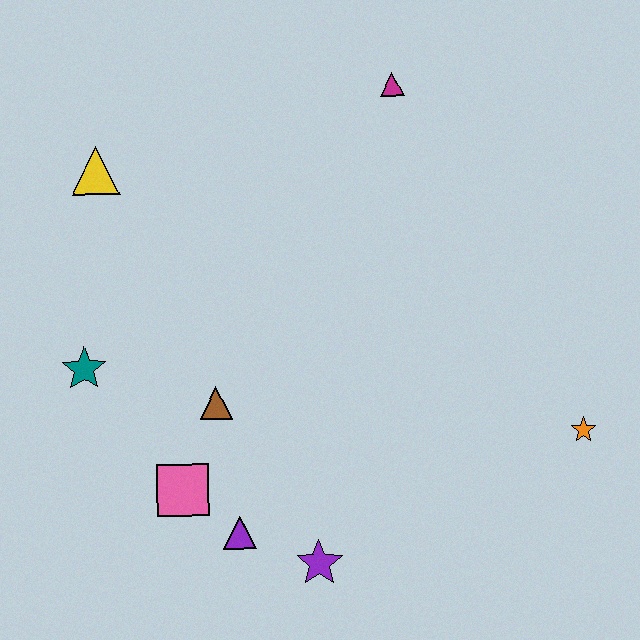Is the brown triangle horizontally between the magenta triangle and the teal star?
Yes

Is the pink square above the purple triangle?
Yes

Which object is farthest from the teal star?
The orange star is farthest from the teal star.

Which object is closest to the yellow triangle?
The teal star is closest to the yellow triangle.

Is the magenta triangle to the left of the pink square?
No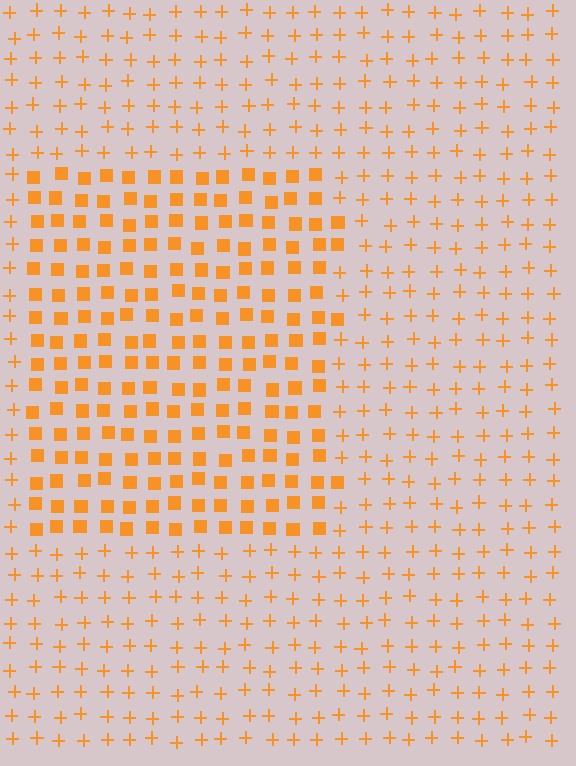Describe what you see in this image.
The image is filled with small orange elements arranged in a uniform grid. A rectangle-shaped region contains squares, while the surrounding area contains plus signs. The boundary is defined purely by the change in element shape.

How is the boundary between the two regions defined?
The boundary is defined by a change in element shape: squares inside vs. plus signs outside. All elements share the same color and spacing.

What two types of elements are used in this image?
The image uses squares inside the rectangle region and plus signs outside it.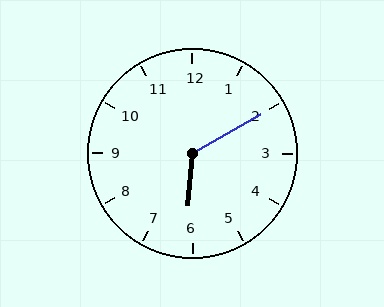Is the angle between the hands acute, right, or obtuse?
It is obtuse.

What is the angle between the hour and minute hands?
Approximately 125 degrees.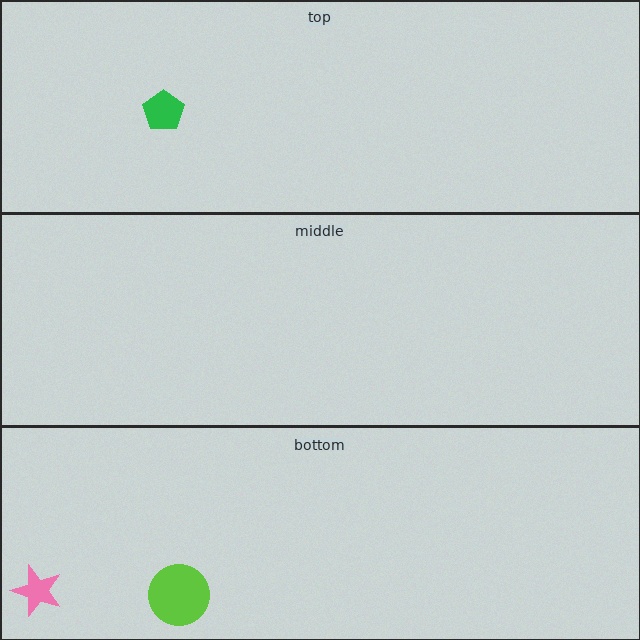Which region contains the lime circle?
The bottom region.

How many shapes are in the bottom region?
2.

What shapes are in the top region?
The green pentagon.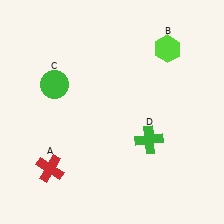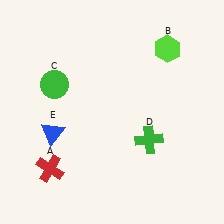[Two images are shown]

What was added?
A blue triangle (E) was added in Image 2.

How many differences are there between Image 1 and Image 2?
There is 1 difference between the two images.